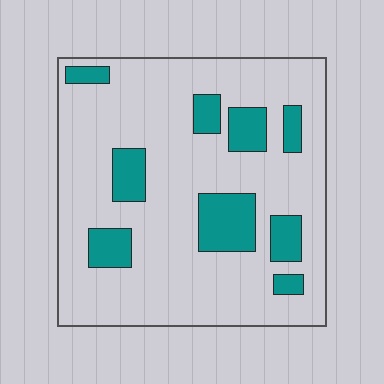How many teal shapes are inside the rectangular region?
9.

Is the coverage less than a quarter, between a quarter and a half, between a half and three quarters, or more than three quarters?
Less than a quarter.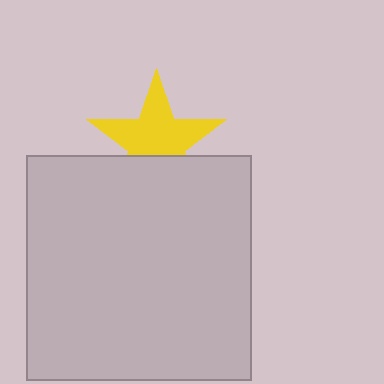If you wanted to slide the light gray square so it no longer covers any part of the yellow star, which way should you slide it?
Slide it down — that is the most direct way to separate the two shapes.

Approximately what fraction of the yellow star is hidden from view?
Roughly 33% of the yellow star is hidden behind the light gray square.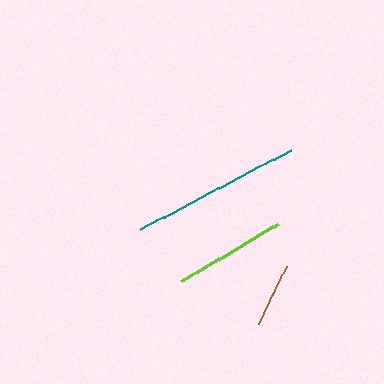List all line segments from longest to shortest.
From longest to shortest: teal, lime, brown.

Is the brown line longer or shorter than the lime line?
The lime line is longer than the brown line.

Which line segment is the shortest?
The brown line is the shortest at approximately 65 pixels.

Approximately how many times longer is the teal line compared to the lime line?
The teal line is approximately 1.5 times the length of the lime line.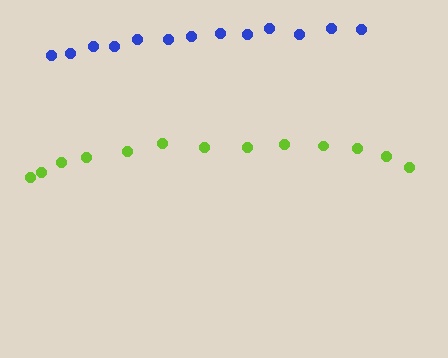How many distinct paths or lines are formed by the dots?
There are 2 distinct paths.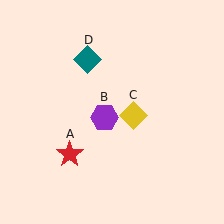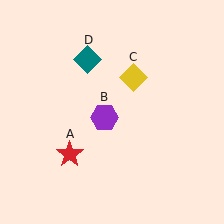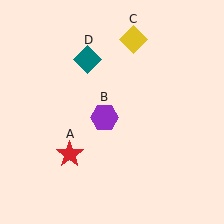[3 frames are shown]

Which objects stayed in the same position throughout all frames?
Red star (object A) and purple hexagon (object B) and teal diamond (object D) remained stationary.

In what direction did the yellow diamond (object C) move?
The yellow diamond (object C) moved up.